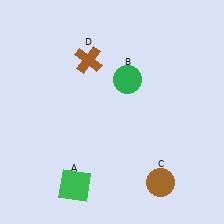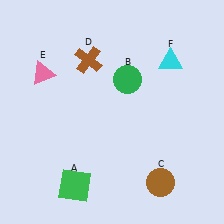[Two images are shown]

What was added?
A pink triangle (E), a cyan triangle (F) were added in Image 2.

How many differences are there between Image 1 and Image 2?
There are 2 differences between the two images.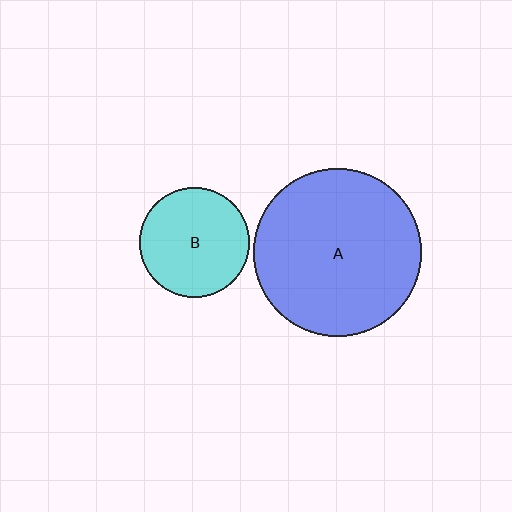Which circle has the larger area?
Circle A (blue).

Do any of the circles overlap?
No, none of the circles overlap.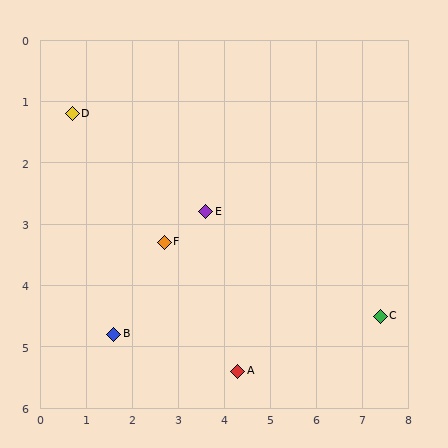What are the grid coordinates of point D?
Point D is at approximately (0.7, 1.2).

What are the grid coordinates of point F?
Point F is at approximately (2.7, 3.3).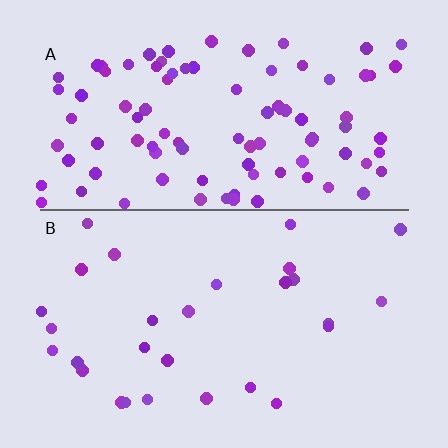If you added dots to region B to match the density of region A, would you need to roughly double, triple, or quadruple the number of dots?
Approximately triple.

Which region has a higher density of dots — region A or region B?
A (the top).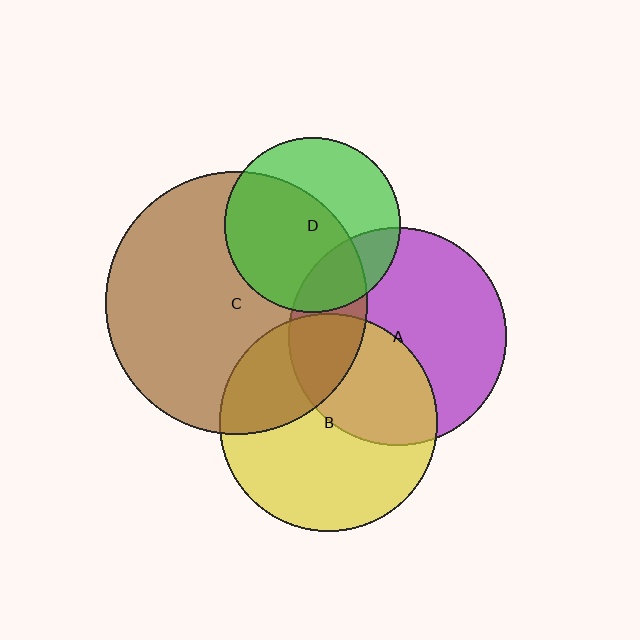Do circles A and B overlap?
Yes.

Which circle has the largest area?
Circle C (brown).